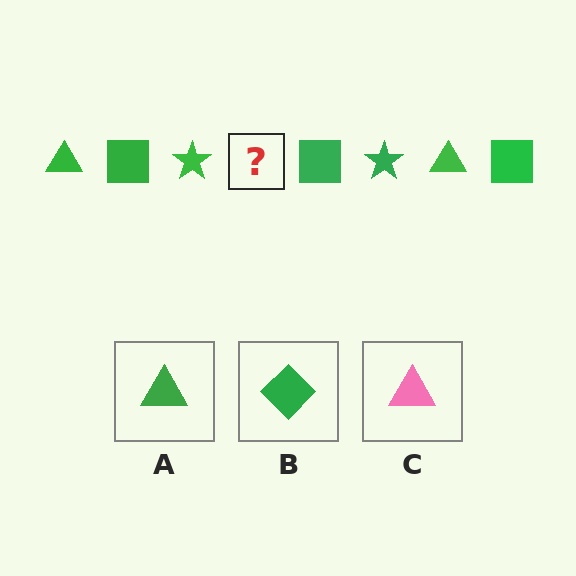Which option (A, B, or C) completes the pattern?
A.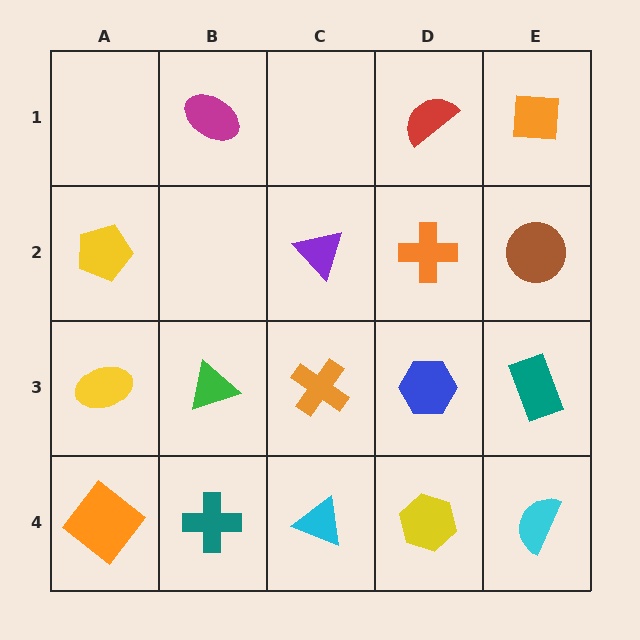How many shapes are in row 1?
3 shapes.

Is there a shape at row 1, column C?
No, that cell is empty.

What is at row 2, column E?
A brown circle.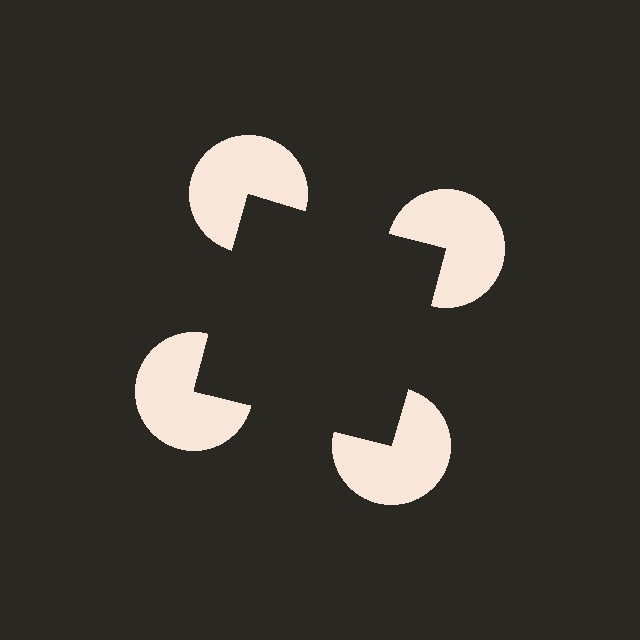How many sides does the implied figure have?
4 sides.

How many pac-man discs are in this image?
There are 4 — one at each vertex of the illusory square.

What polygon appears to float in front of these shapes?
An illusory square — its edges are inferred from the aligned wedge cuts in the pac-man discs, not physically drawn.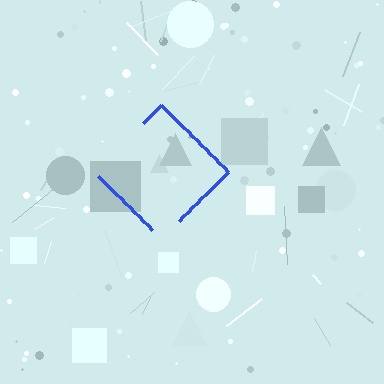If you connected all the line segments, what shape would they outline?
They would outline a diamond.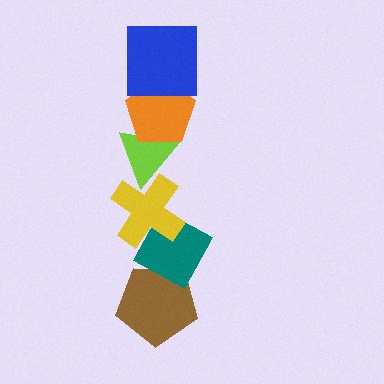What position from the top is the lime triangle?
The lime triangle is 3rd from the top.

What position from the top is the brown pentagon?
The brown pentagon is 6th from the top.